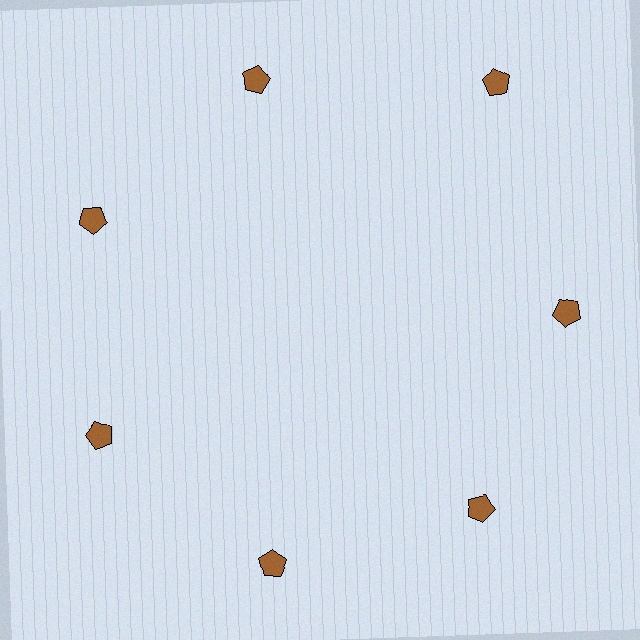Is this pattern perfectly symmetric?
No. The 7 brown pentagons are arranged in a ring, but one element near the 1 o'clock position is pushed outward from the center, breaking the 7-fold rotational symmetry.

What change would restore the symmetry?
The symmetry would be restored by moving it inward, back onto the ring so that all 7 pentagons sit at equal angles and equal distance from the center.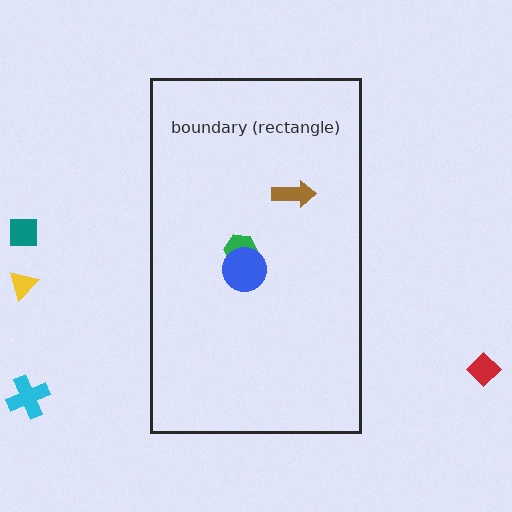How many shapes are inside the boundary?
3 inside, 4 outside.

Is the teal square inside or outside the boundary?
Outside.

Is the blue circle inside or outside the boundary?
Inside.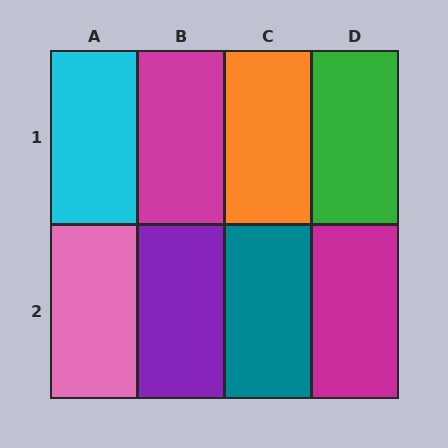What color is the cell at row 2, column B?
Purple.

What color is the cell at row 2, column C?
Teal.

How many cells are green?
1 cell is green.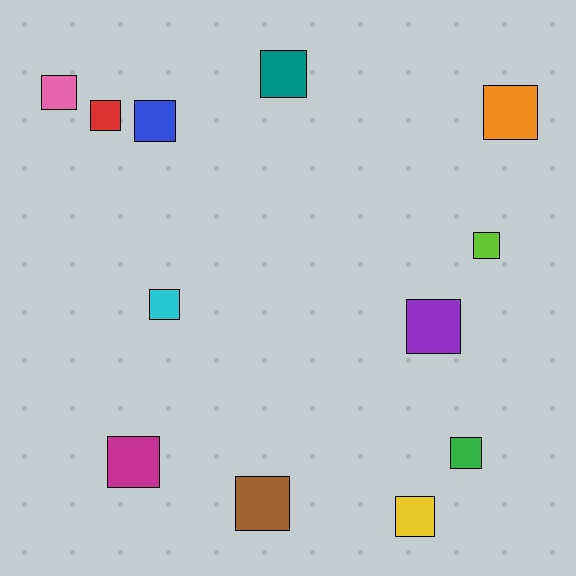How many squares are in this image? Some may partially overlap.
There are 12 squares.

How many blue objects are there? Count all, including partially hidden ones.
There is 1 blue object.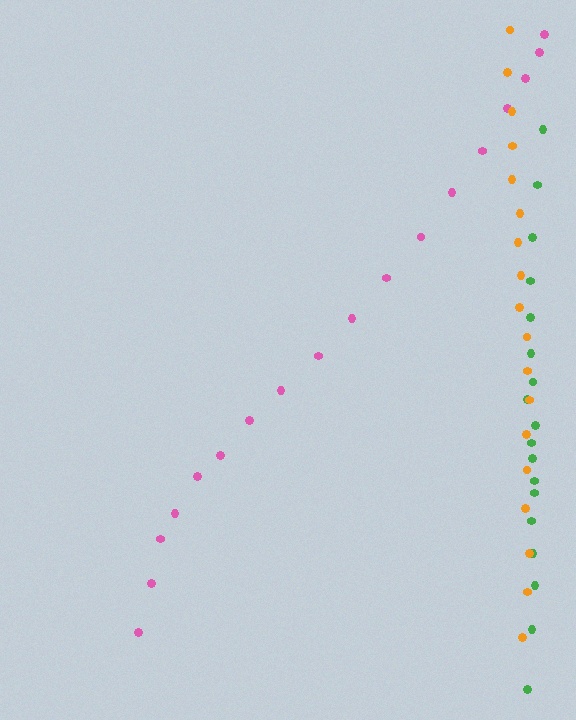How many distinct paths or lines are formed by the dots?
There are 3 distinct paths.